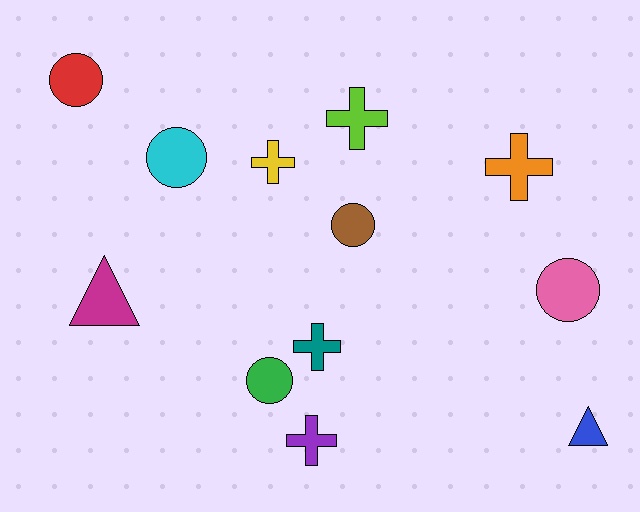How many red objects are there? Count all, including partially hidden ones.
There is 1 red object.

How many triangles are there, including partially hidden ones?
There are 2 triangles.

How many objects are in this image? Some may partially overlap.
There are 12 objects.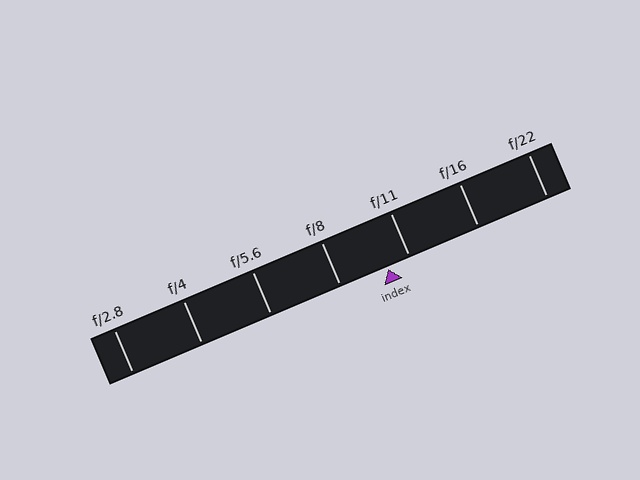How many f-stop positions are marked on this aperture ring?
There are 7 f-stop positions marked.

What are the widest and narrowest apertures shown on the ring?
The widest aperture shown is f/2.8 and the narrowest is f/22.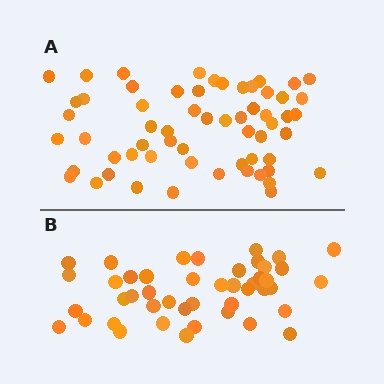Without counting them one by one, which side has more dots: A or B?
Region A (the top region) has more dots.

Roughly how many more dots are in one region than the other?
Region A has approximately 15 more dots than region B.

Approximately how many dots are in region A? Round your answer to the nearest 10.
About 60 dots.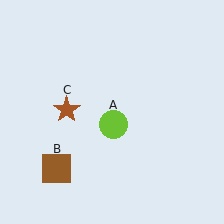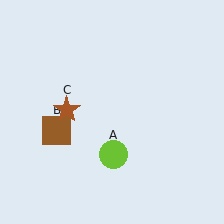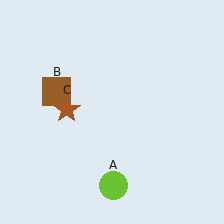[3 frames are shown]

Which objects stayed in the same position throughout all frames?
Brown star (object C) remained stationary.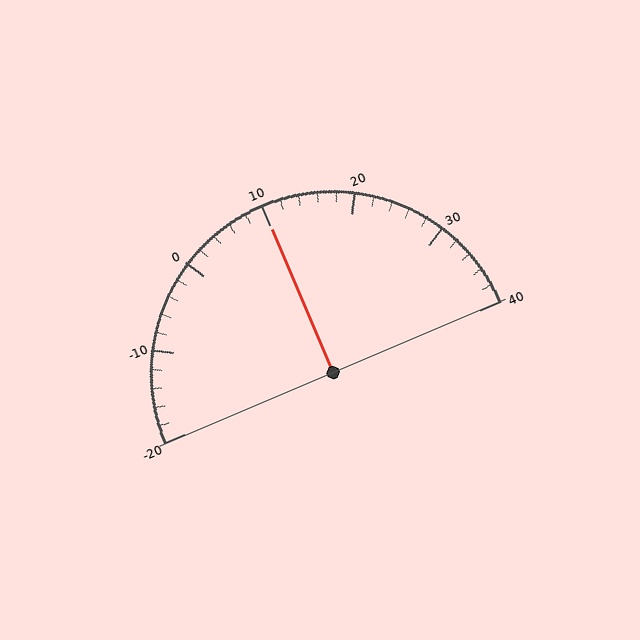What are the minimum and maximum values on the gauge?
The gauge ranges from -20 to 40.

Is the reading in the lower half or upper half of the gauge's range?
The reading is in the upper half of the range (-20 to 40).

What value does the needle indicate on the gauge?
The needle indicates approximately 10.